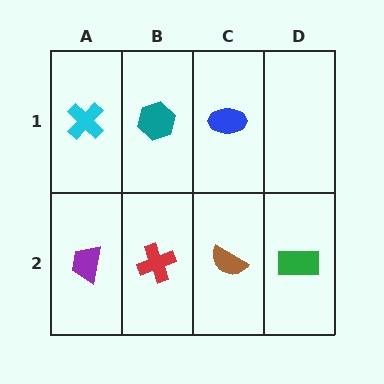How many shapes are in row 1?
3 shapes.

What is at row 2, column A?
A purple trapezoid.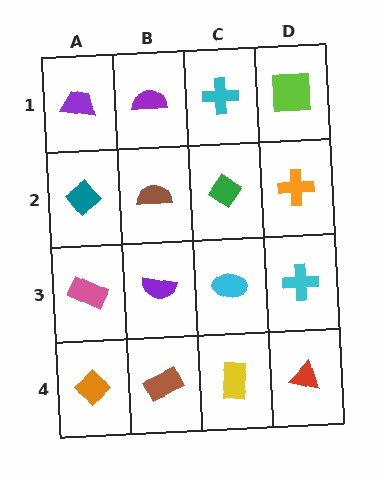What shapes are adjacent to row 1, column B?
A brown semicircle (row 2, column B), a purple trapezoid (row 1, column A), a cyan cross (row 1, column C).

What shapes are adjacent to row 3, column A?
A teal diamond (row 2, column A), an orange diamond (row 4, column A), a purple semicircle (row 3, column B).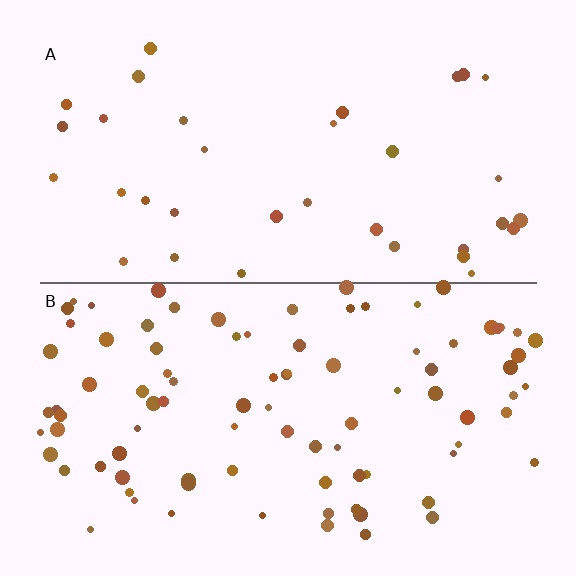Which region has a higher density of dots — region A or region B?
B (the bottom).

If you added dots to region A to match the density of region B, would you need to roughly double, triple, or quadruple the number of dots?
Approximately triple.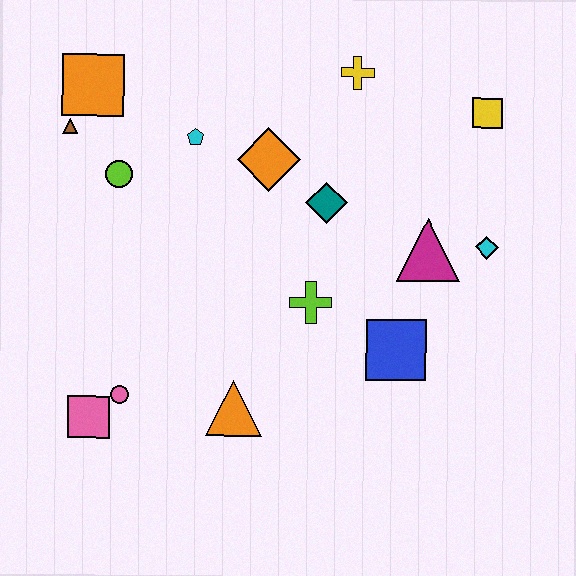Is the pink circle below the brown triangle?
Yes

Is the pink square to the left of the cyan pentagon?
Yes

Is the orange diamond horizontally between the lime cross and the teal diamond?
No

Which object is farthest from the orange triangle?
The yellow square is farthest from the orange triangle.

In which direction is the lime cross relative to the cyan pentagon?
The lime cross is below the cyan pentagon.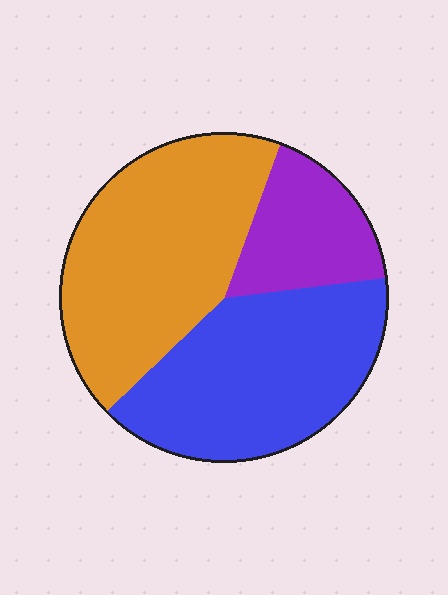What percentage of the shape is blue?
Blue takes up between a third and a half of the shape.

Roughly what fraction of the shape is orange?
Orange takes up about two fifths (2/5) of the shape.